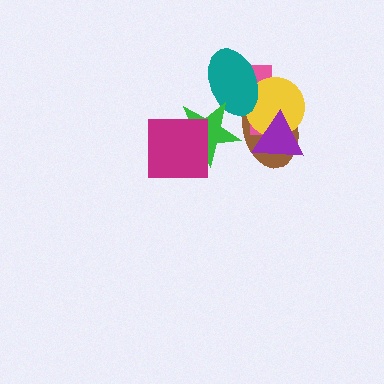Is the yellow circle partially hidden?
Yes, it is partially covered by another shape.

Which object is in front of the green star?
The magenta square is in front of the green star.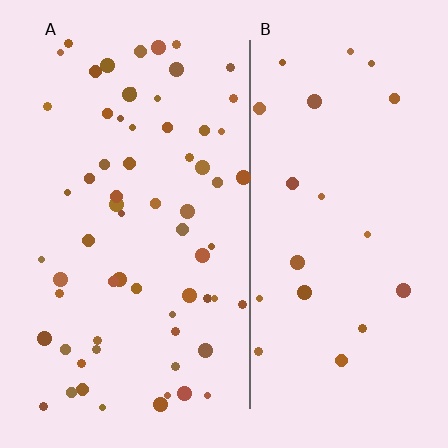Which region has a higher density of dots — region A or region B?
A (the left).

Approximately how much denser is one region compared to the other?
Approximately 2.8× — region A over region B.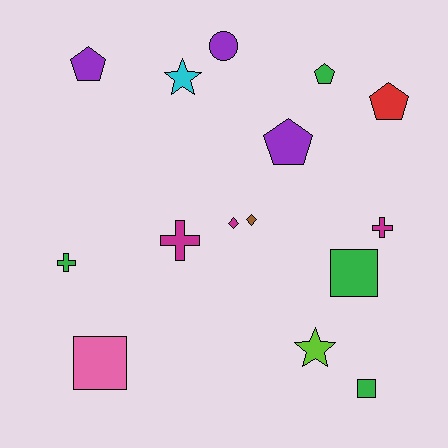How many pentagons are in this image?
There are 4 pentagons.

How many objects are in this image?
There are 15 objects.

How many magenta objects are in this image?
There are 3 magenta objects.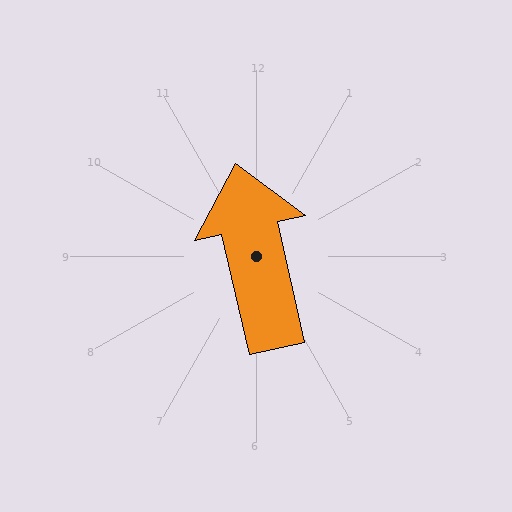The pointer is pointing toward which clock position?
Roughly 12 o'clock.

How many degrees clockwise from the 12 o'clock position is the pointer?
Approximately 347 degrees.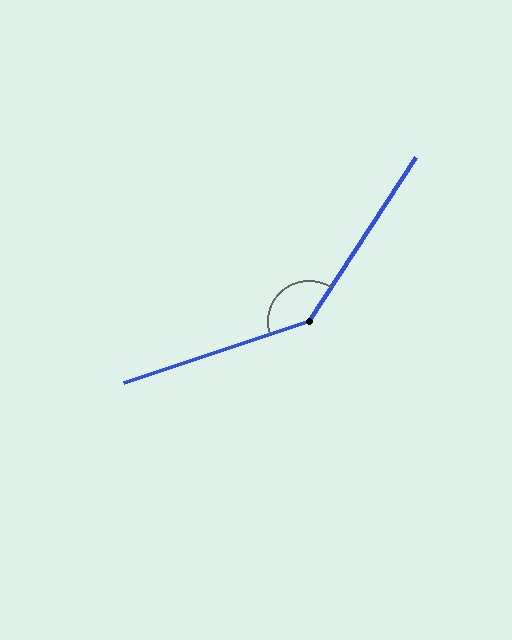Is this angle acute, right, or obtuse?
It is obtuse.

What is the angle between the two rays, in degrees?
Approximately 142 degrees.